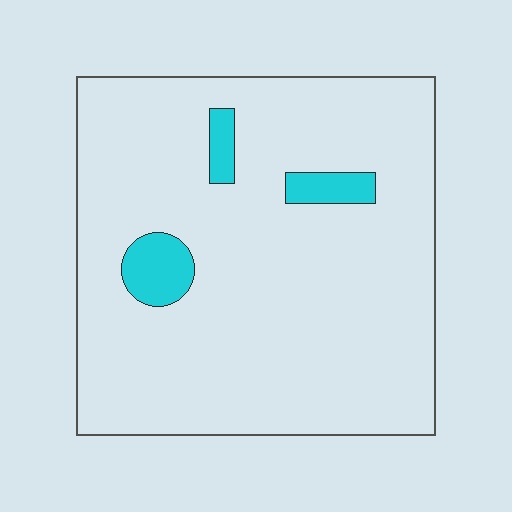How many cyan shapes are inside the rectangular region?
3.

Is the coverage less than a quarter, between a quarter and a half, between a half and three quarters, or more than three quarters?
Less than a quarter.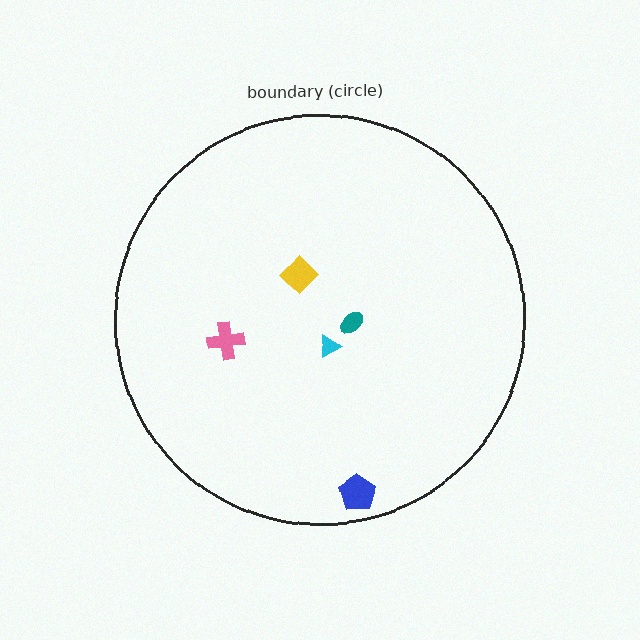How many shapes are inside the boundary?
5 inside, 0 outside.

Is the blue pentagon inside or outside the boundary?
Inside.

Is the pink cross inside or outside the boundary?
Inside.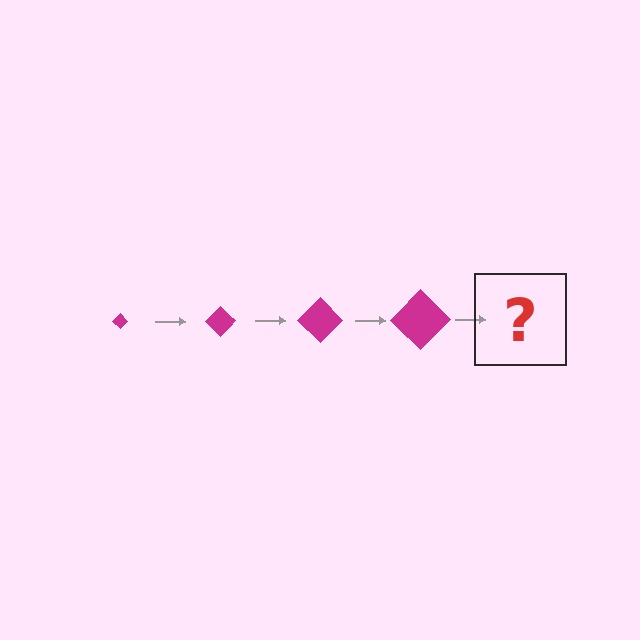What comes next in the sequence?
The next element should be a magenta diamond, larger than the previous one.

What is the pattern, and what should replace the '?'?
The pattern is that the diamond gets progressively larger each step. The '?' should be a magenta diamond, larger than the previous one.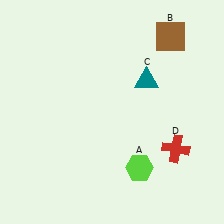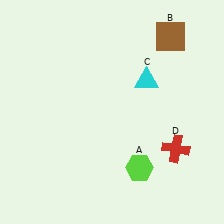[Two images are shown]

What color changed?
The triangle (C) changed from teal in Image 1 to cyan in Image 2.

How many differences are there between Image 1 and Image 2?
There is 1 difference between the two images.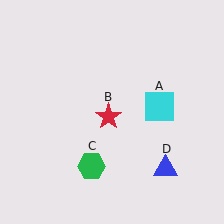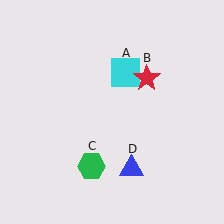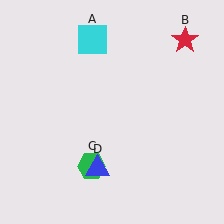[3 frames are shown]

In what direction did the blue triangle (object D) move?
The blue triangle (object D) moved left.